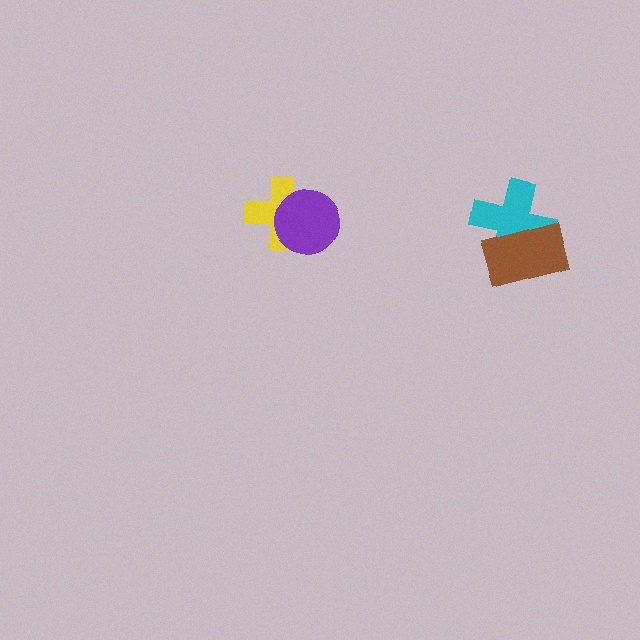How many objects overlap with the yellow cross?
1 object overlaps with the yellow cross.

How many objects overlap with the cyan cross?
1 object overlaps with the cyan cross.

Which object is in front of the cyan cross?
The brown rectangle is in front of the cyan cross.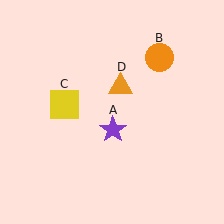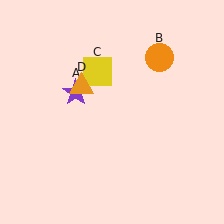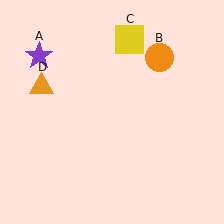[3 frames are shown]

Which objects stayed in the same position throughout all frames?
Orange circle (object B) remained stationary.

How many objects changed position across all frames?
3 objects changed position: purple star (object A), yellow square (object C), orange triangle (object D).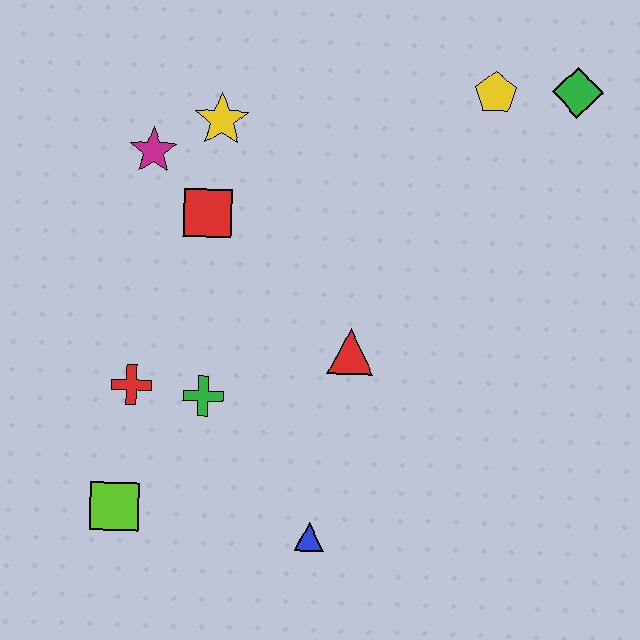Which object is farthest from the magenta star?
The green diamond is farthest from the magenta star.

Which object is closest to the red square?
The magenta star is closest to the red square.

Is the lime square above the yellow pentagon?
No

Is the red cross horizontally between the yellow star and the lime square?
Yes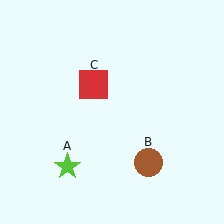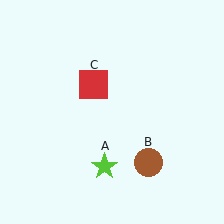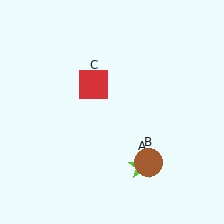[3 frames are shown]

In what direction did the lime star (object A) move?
The lime star (object A) moved right.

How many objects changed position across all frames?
1 object changed position: lime star (object A).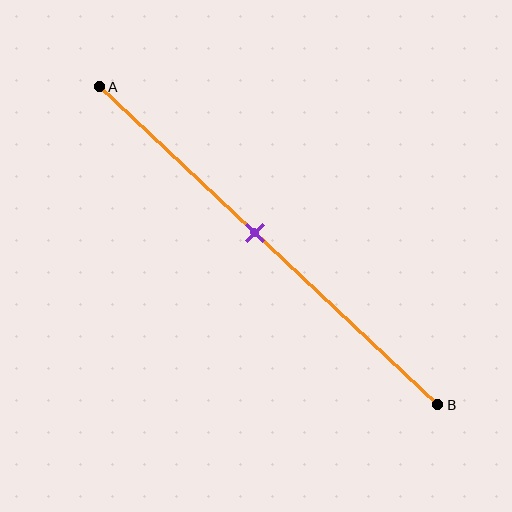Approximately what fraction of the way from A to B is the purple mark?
The purple mark is approximately 45% of the way from A to B.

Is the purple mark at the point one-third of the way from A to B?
No, the mark is at about 45% from A, not at the 33% one-third point.